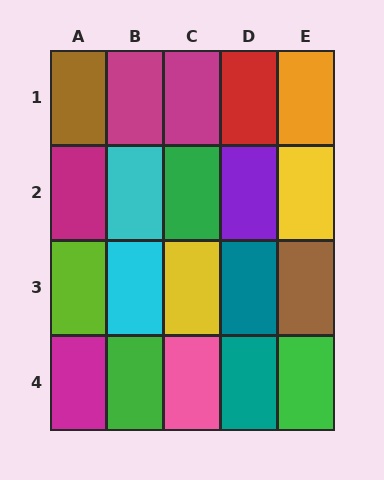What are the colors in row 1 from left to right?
Brown, magenta, magenta, red, orange.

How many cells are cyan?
2 cells are cyan.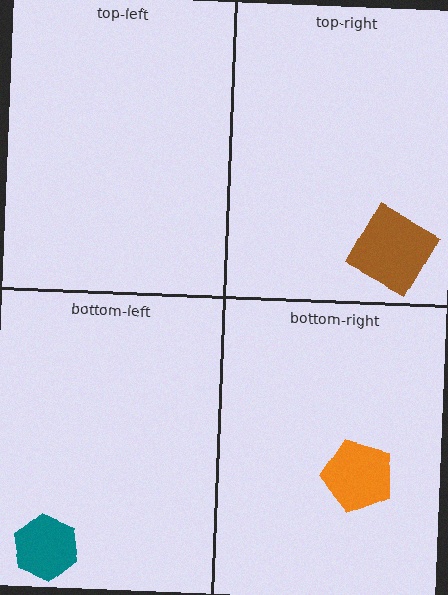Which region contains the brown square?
The top-right region.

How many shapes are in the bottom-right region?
1.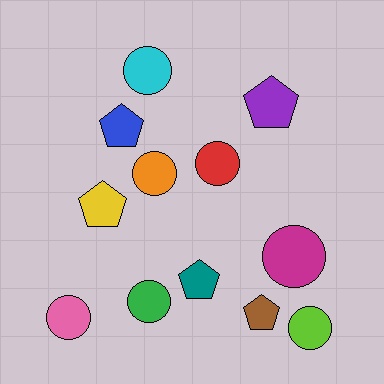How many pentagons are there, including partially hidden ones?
There are 5 pentagons.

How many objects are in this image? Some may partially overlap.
There are 12 objects.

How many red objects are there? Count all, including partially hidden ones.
There is 1 red object.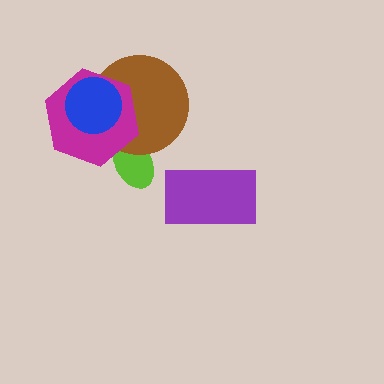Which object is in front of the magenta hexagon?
The blue circle is in front of the magenta hexagon.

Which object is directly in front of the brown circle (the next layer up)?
The magenta hexagon is directly in front of the brown circle.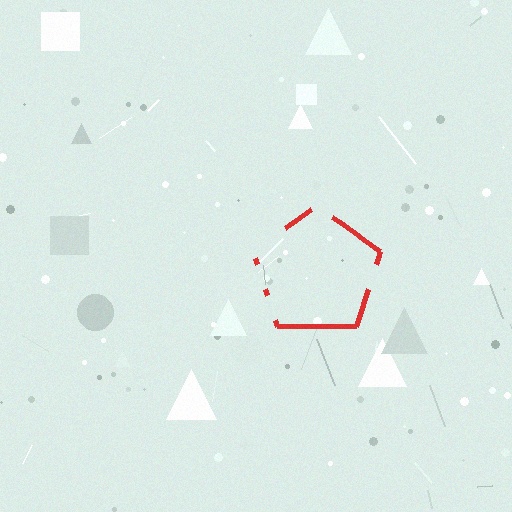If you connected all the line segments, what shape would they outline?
They would outline a pentagon.